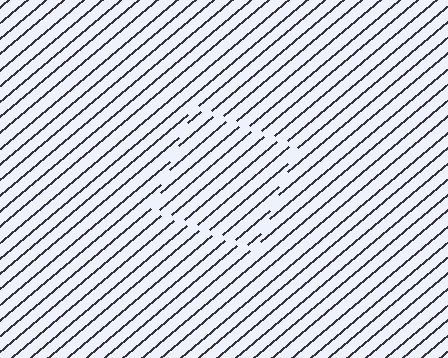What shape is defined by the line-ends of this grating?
An illusory square. The interior of the shape contains the same grating, shifted by half a period — the contour is defined by the phase discontinuity where line-ends from the inner and outer gratings abut.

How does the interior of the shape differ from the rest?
The interior of the shape contains the same grating, shifted by half a period — the contour is defined by the phase discontinuity where line-ends from the inner and outer gratings abut.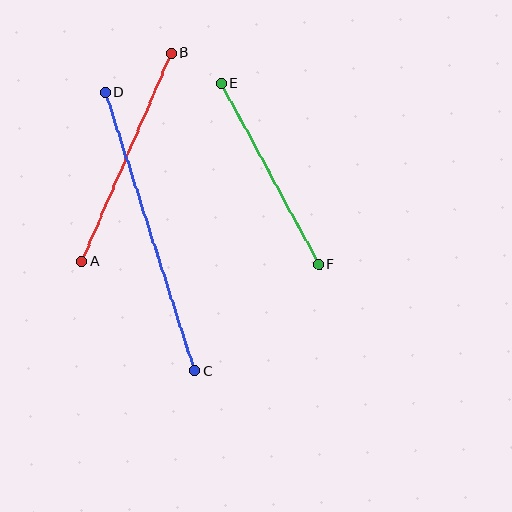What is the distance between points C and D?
The distance is approximately 293 pixels.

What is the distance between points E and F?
The distance is approximately 206 pixels.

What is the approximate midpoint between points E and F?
The midpoint is at approximately (270, 174) pixels.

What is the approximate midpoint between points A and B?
The midpoint is at approximately (126, 157) pixels.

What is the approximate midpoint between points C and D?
The midpoint is at approximately (150, 232) pixels.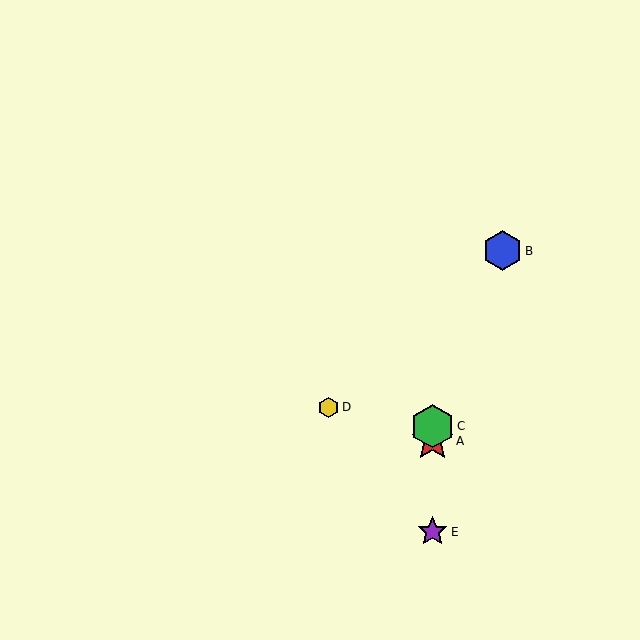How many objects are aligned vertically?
3 objects (A, C, E) are aligned vertically.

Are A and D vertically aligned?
No, A is at x≈433 and D is at x≈328.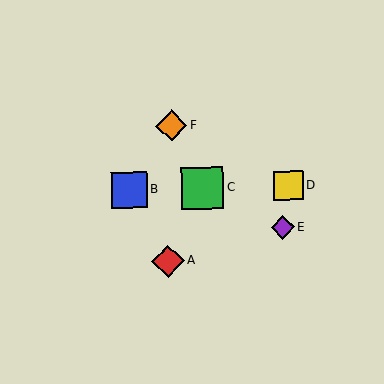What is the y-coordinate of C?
Object C is at y≈188.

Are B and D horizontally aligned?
Yes, both are at y≈190.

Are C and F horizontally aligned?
No, C is at y≈188 and F is at y≈126.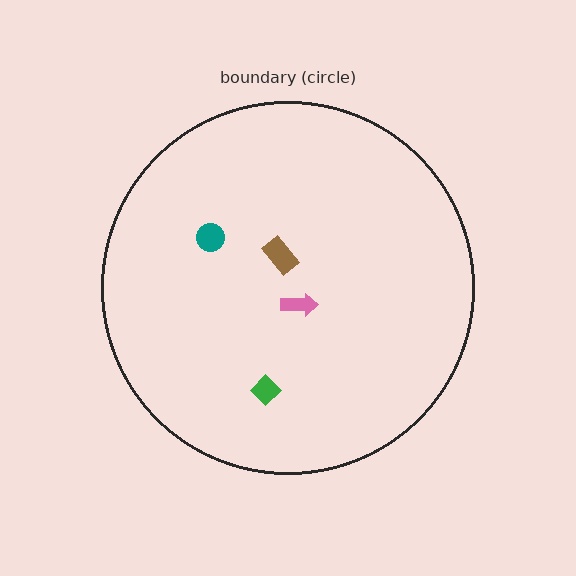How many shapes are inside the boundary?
4 inside, 0 outside.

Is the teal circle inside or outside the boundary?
Inside.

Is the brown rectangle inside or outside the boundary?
Inside.